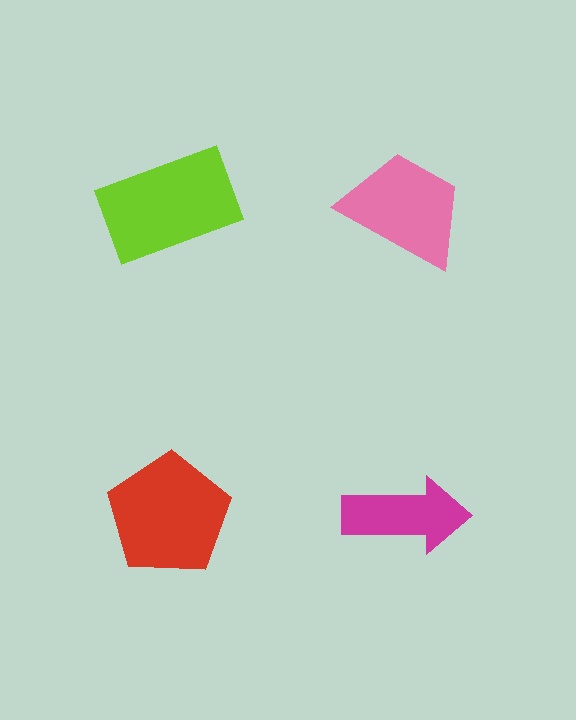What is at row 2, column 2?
A magenta arrow.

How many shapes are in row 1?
2 shapes.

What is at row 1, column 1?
A lime rectangle.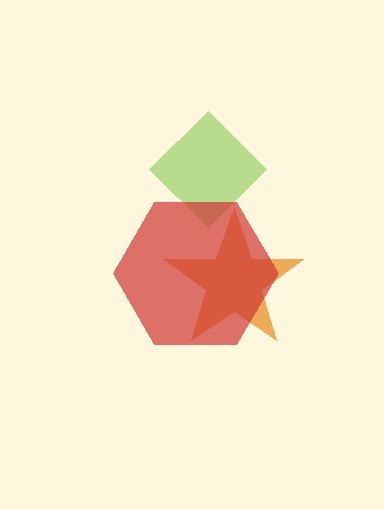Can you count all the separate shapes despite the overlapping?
Yes, there are 3 separate shapes.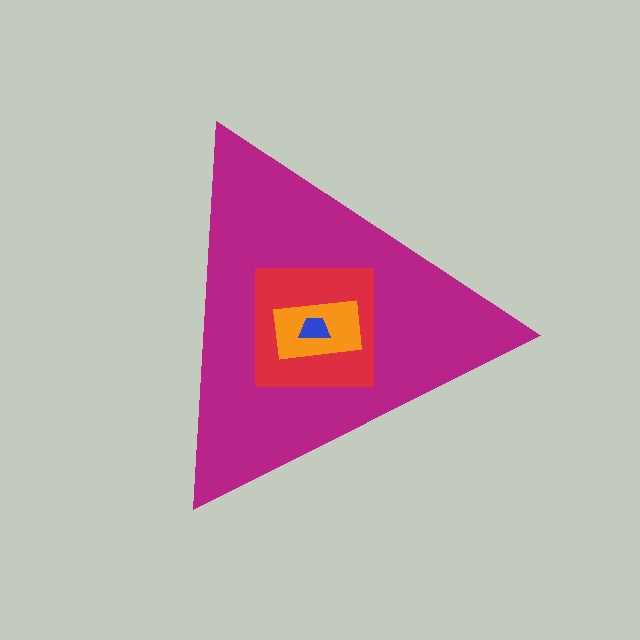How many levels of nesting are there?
4.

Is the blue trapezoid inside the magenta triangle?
Yes.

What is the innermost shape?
The blue trapezoid.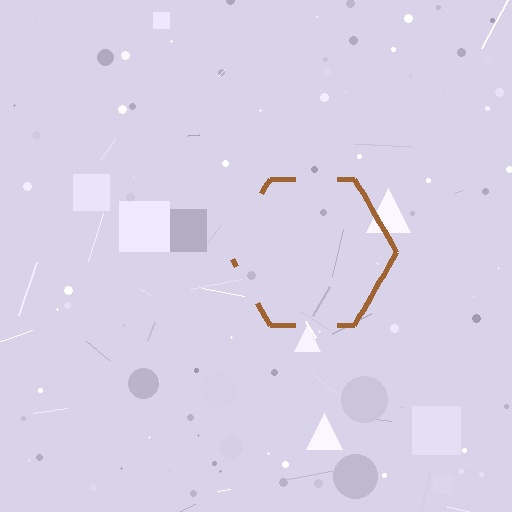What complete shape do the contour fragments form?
The contour fragments form a hexagon.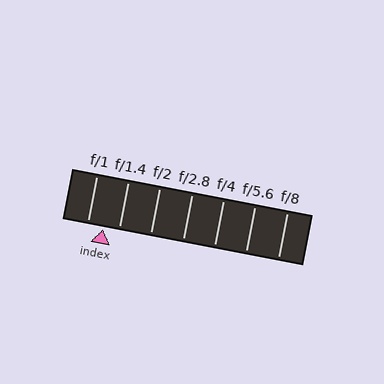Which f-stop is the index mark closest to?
The index mark is closest to f/1.4.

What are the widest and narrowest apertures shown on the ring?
The widest aperture shown is f/1 and the narrowest is f/8.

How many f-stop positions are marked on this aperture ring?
There are 7 f-stop positions marked.